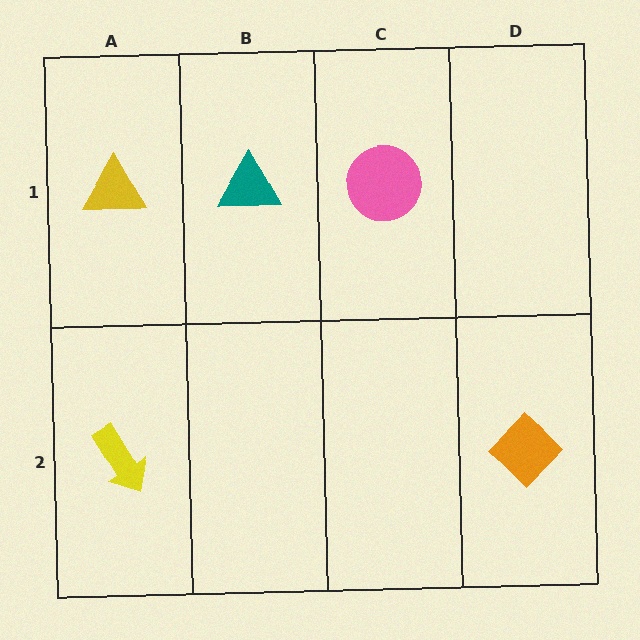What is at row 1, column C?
A pink circle.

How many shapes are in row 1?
3 shapes.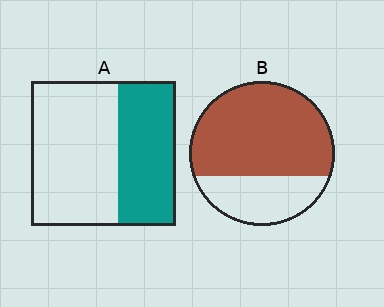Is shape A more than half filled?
No.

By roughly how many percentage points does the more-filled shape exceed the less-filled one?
By roughly 30 percentage points (B over A).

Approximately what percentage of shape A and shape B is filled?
A is approximately 40% and B is approximately 70%.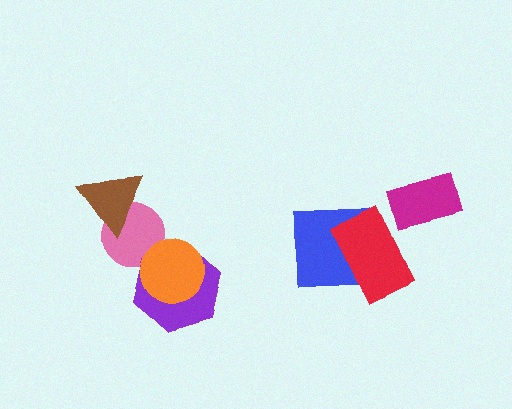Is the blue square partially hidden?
Yes, it is partially covered by another shape.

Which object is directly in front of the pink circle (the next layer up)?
The purple hexagon is directly in front of the pink circle.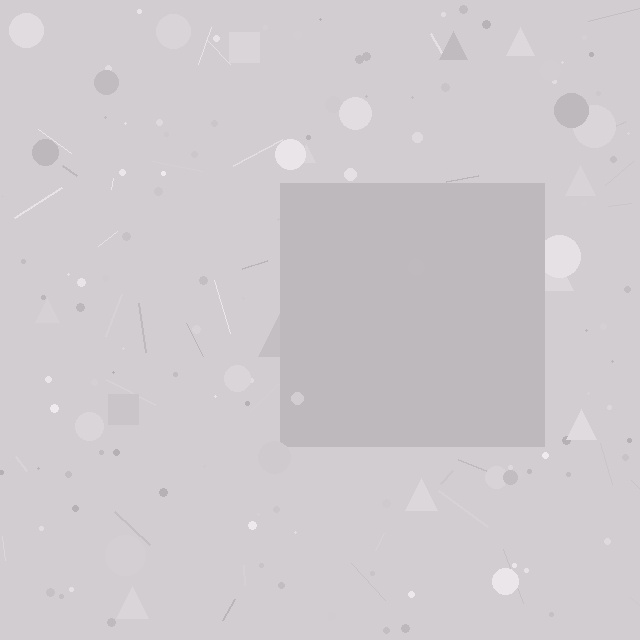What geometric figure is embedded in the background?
A square is embedded in the background.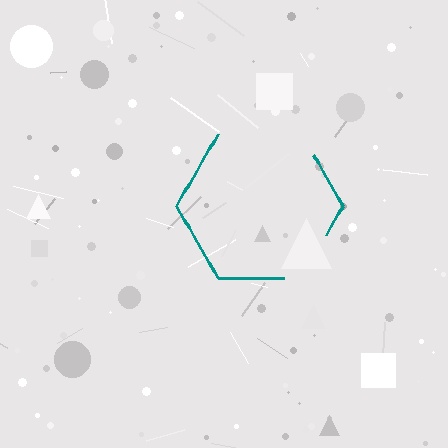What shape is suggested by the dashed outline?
The dashed outline suggests a hexagon.